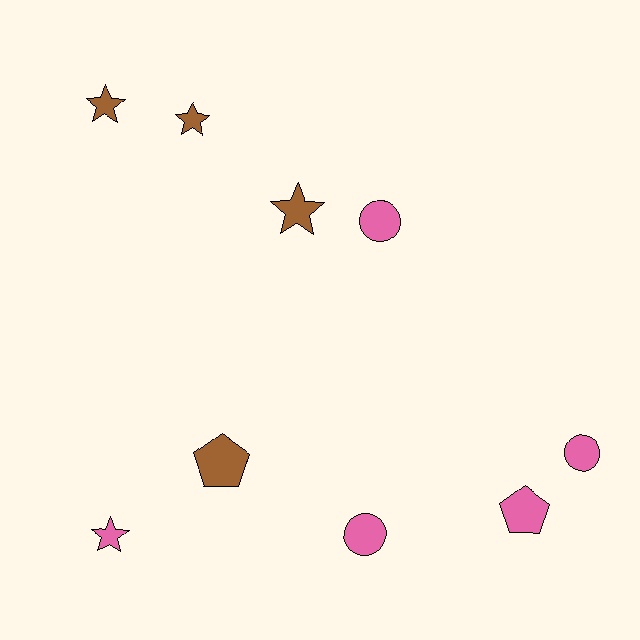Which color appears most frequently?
Pink, with 5 objects.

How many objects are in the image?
There are 9 objects.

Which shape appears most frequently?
Star, with 4 objects.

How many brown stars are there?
There are 3 brown stars.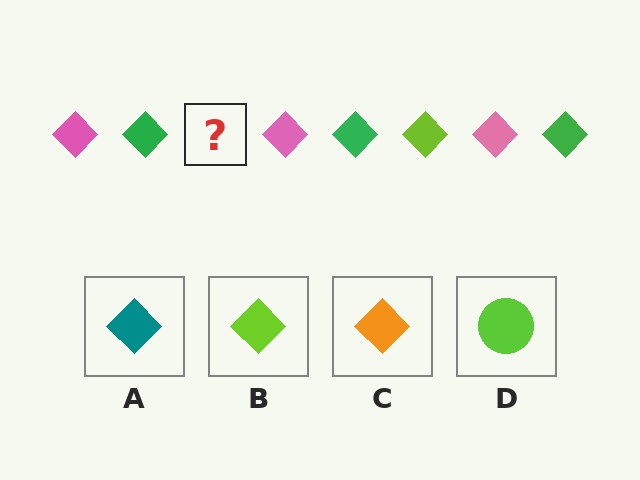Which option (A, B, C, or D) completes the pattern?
B.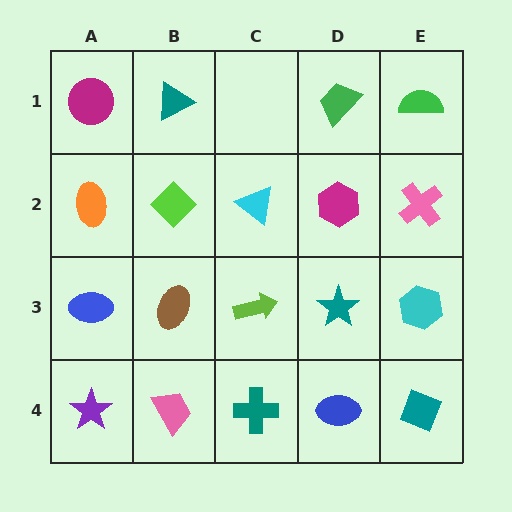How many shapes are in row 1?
4 shapes.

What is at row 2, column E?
A pink cross.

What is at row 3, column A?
A blue ellipse.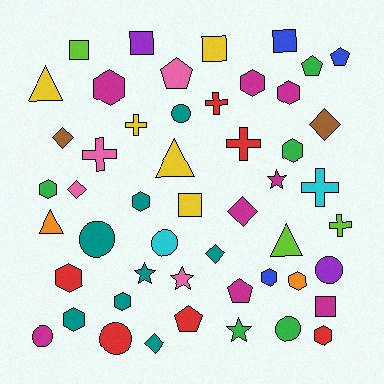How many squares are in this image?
There are 6 squares.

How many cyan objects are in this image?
There are 2 cyan objects.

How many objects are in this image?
There are 50 objects.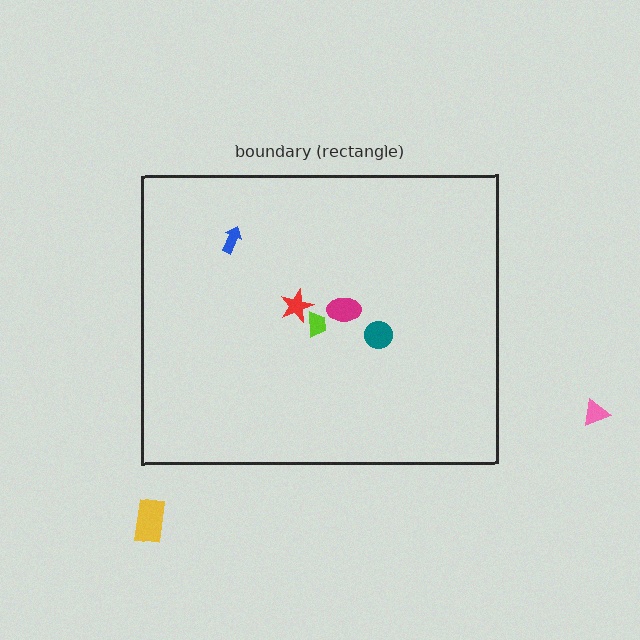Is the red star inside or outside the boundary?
Inside.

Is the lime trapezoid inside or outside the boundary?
Inside.